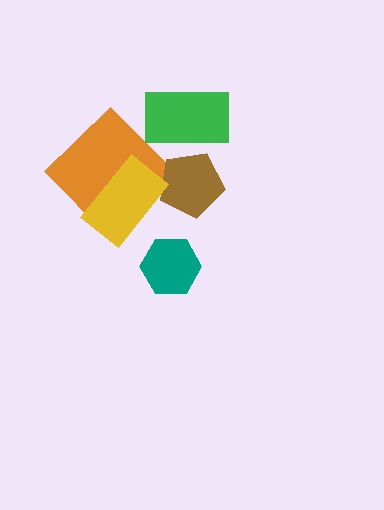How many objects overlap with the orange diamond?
1 object overlaps with the orange diamond.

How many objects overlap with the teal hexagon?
0 objects overlap with the teal hexagon.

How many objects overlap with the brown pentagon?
1 object overlaps with the brown pentagon.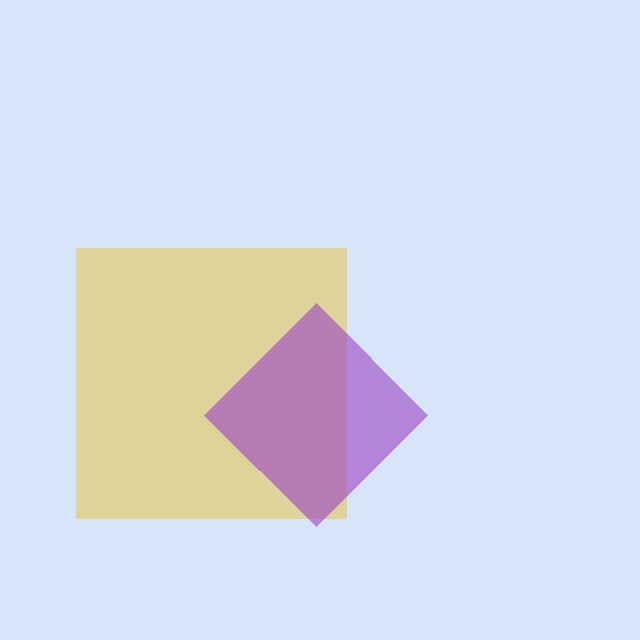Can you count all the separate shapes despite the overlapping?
Yes, there are 2 separate shapes.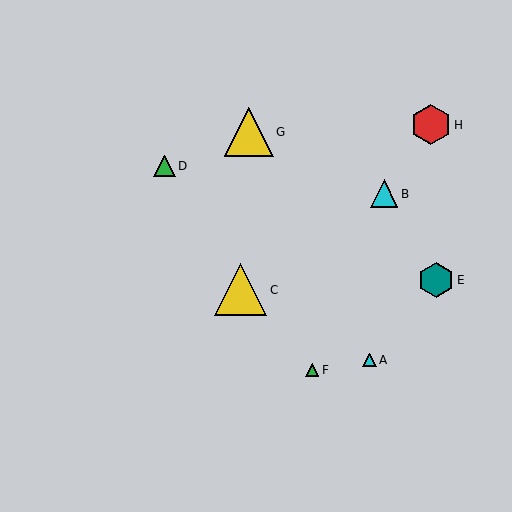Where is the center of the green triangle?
The center of the green triangle is at (312, 370).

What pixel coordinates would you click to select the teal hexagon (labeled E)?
Click at (436, 280) to select the teal hexagon E.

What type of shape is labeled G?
Shape G is a yellow triangle.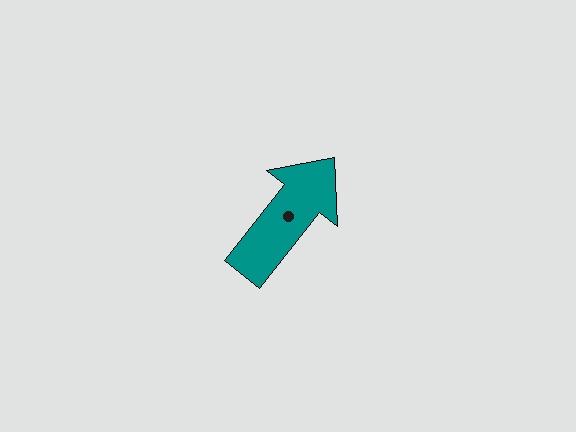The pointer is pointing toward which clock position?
Roughly 1 o'clock.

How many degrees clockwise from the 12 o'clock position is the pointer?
Approximately 38 degrees.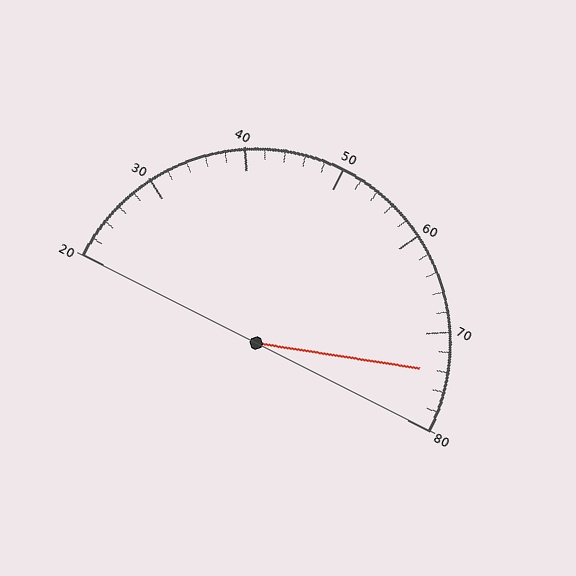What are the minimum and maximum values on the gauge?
The gauge ranges from 20 to 80.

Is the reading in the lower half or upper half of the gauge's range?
The reading is in the upper half of the range (20 to 80).